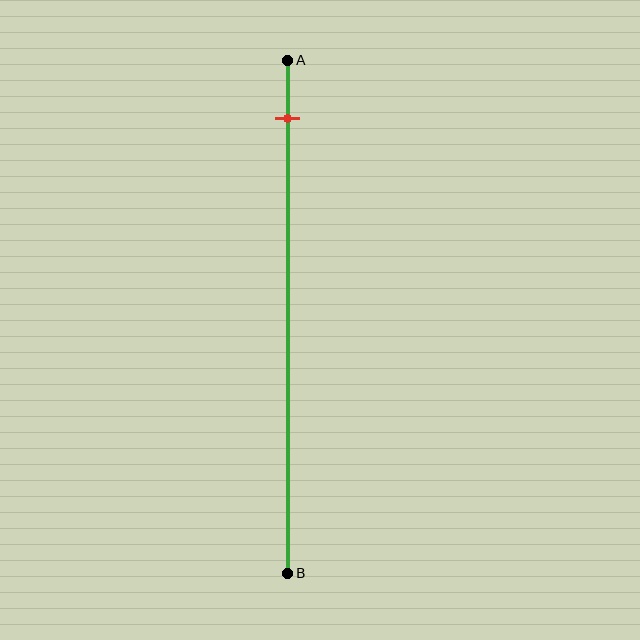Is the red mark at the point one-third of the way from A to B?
No, the mark is at about 10% from A, not at the 33% one-third point.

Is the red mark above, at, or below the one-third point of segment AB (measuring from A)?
The red mark is above the one-third point of segment AB.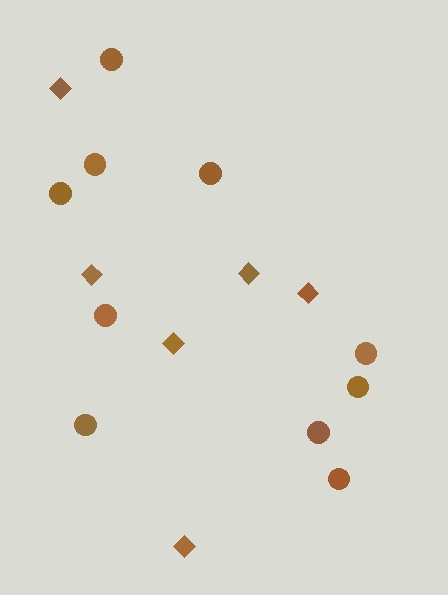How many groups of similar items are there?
There are 2 groups: one group of circles (10) and one group of diamonds (6).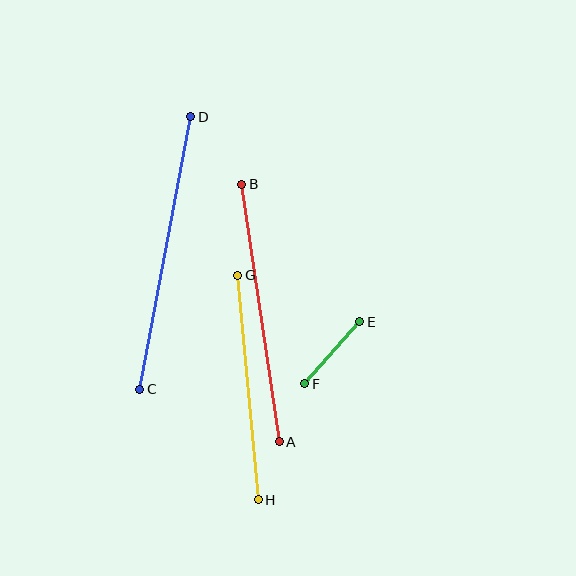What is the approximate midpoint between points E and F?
The midpoint is at approximately (332, 353) pixels.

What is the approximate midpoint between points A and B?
The midpoint is at approximately (260, 313) pixels.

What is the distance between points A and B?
The distance is approximately 260 pixels.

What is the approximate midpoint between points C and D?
The midpoint is at approximately (165, 253) pixels.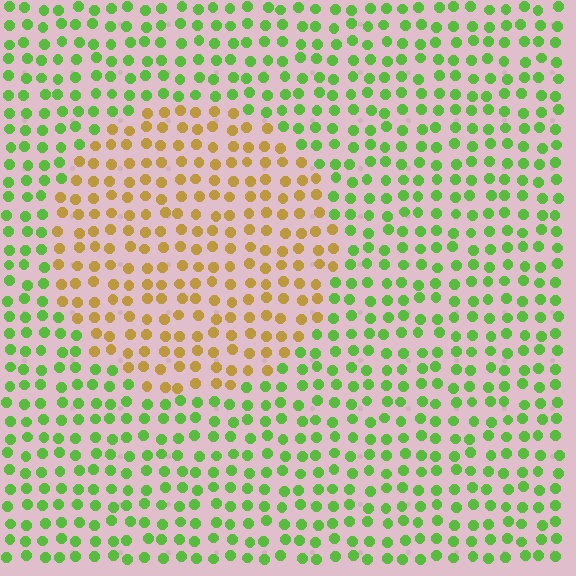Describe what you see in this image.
The image is filled with small lime elements in a uniform arrangement. A circle-shaped region is visible where the elements are tinted to a slightly different hue, forming a subtle color boundary.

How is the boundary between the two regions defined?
The boundary is defined purely by a slight shift in hue (about 65 degrees). Spacing, size, and orientation are identical on both sides.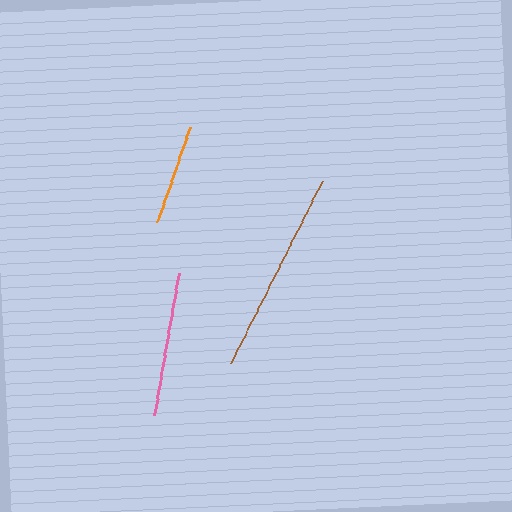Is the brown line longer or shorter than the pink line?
The brown line is longer than the pink line.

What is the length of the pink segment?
The pink segment is approximately 145 pixels long.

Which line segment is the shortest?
The orange line is the shortest at approximately 100 pixels.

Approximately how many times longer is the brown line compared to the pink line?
The brown line is approximately 1.4 times the length of the pink line.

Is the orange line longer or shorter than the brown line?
The brown line is longer than the orange line.